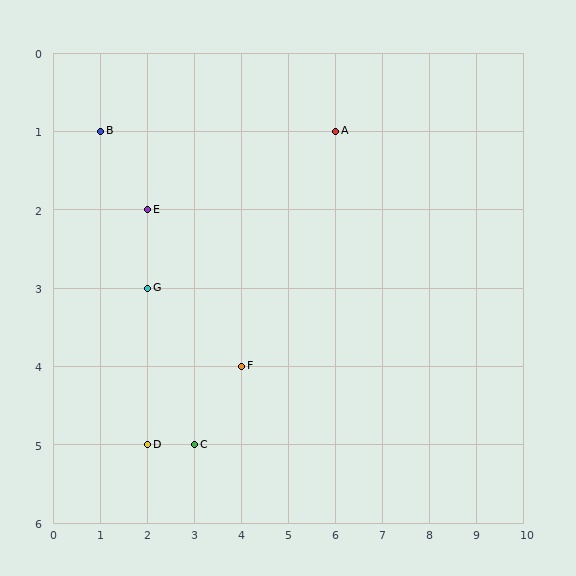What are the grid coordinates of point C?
Point C is at grid coordinates (3, 5).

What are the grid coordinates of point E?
Point E is at grid coordinates (2, 2).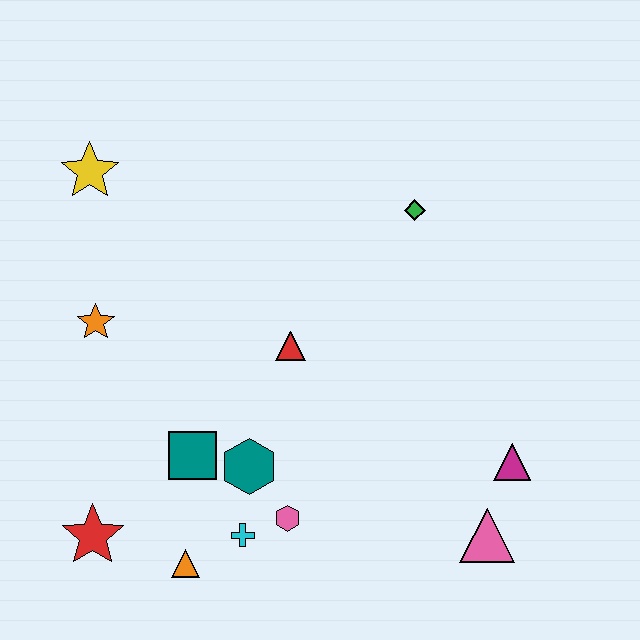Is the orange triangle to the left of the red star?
No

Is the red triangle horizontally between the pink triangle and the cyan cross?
Yes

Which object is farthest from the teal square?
The green diamond is farthest from the teal square.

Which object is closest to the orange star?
The yellow star is closest to the orange star.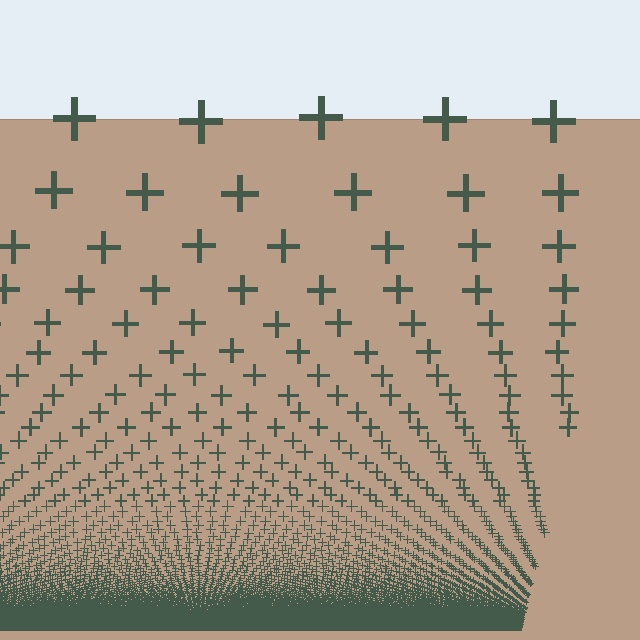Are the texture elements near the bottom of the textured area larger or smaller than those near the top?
Smaller. The gradient is inverted — elements near the bottom are smaller and denser.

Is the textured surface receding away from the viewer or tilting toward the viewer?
The surface appears to tilt toward the viewer. Texture elements get larger and sparser toward the top.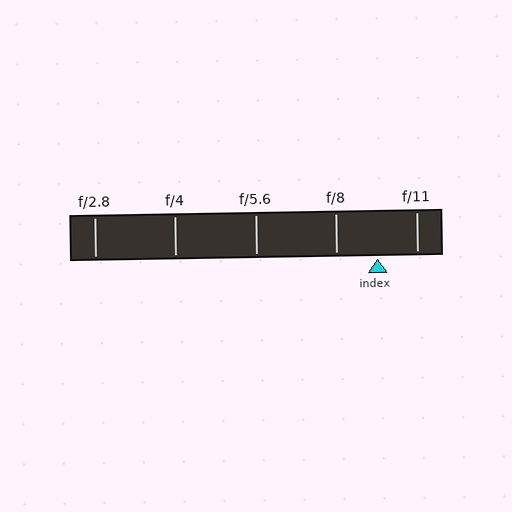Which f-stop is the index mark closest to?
The index mark is closest to f/11.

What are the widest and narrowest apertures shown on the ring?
The widest aperture shown is f/2.8 and the narrowest is f/11.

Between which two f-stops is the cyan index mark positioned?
The index mark is between f/8 and f/11.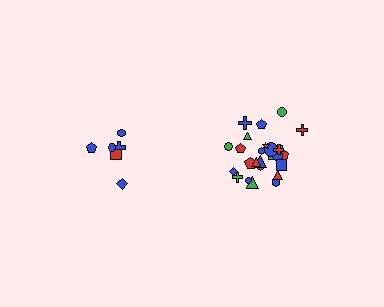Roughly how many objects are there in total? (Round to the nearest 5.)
Roughly 30 objects in total.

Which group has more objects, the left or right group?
The right group.